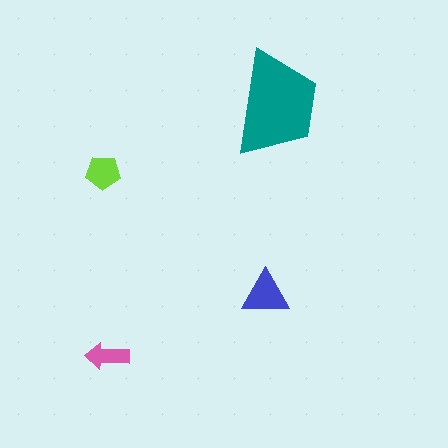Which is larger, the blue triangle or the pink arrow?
The blue triangle.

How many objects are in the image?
There are 4 objects in the image.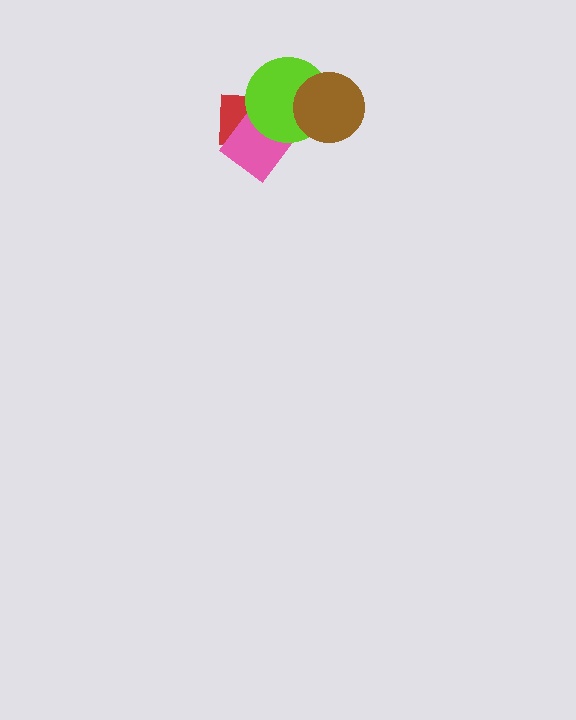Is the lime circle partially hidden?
Yes, it is partially covered by another shape.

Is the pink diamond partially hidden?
Yes, it is partially covered by another shape.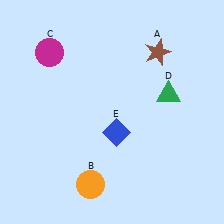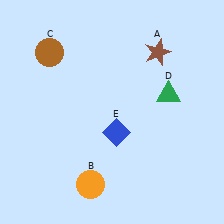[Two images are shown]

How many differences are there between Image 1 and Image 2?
There is 1 difference between the two images.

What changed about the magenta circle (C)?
In Image 1, C is magenta. In Image 2, it changed to brown.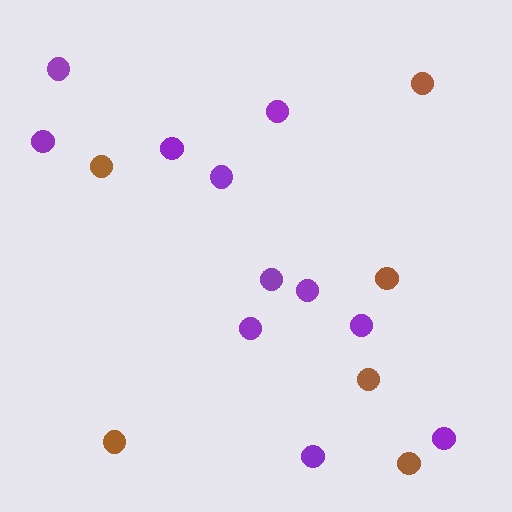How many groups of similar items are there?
There are 2 groups: one group of brown circles (6) and one group of purple circles (11).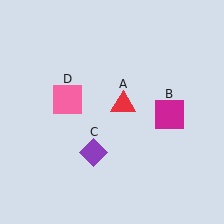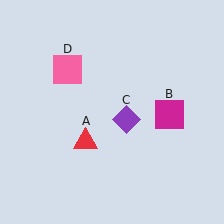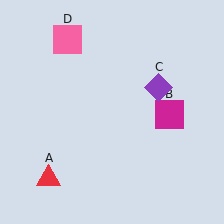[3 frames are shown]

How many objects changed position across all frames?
3 objects changed position: red triangle (object A), purple diamond (object C), pink square (object D).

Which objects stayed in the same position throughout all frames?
Magenta square (object B) remained stationary.